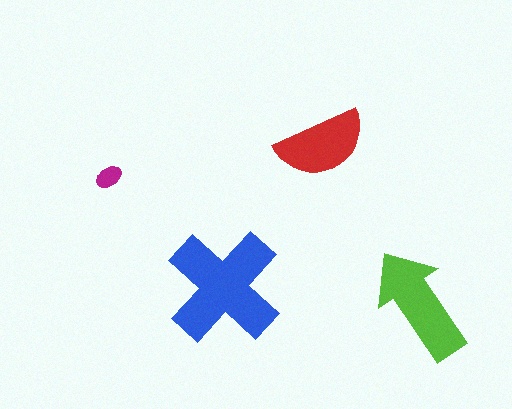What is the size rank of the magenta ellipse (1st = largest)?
4th.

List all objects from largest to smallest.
The blue cross, the lime arrow, the red semicircle, the magenta ellipse.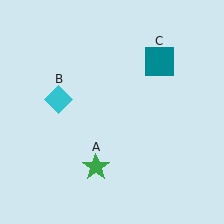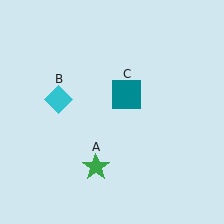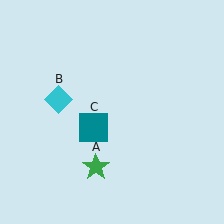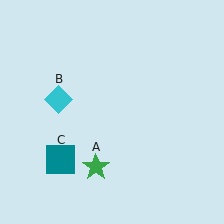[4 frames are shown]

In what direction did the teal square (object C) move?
The teal square (object C) moved down and to the left.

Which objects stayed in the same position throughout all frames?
Green star (object A) and cyan diamond (object B) remained stationary.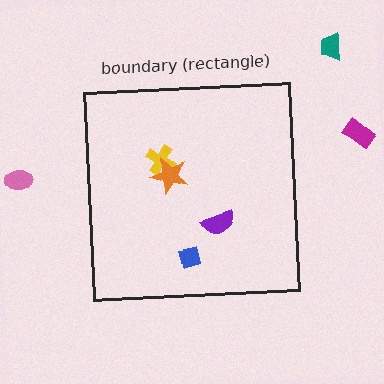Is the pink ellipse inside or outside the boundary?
Outside.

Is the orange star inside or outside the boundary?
Inside.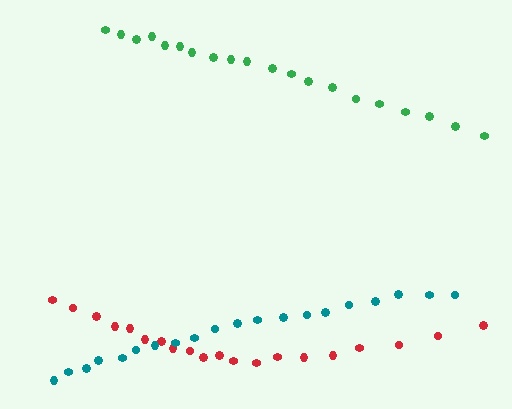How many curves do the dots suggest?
There are 3 distinct paths.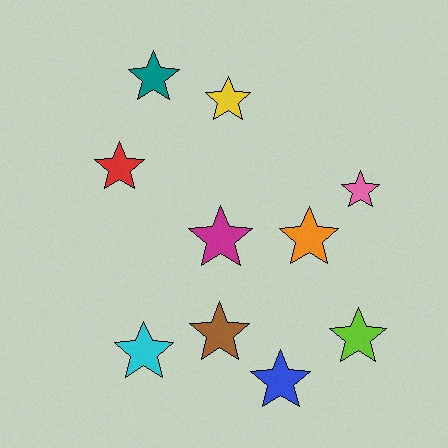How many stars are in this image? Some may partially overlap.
There are 10 stars.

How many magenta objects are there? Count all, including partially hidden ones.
There is 1 magenta object.